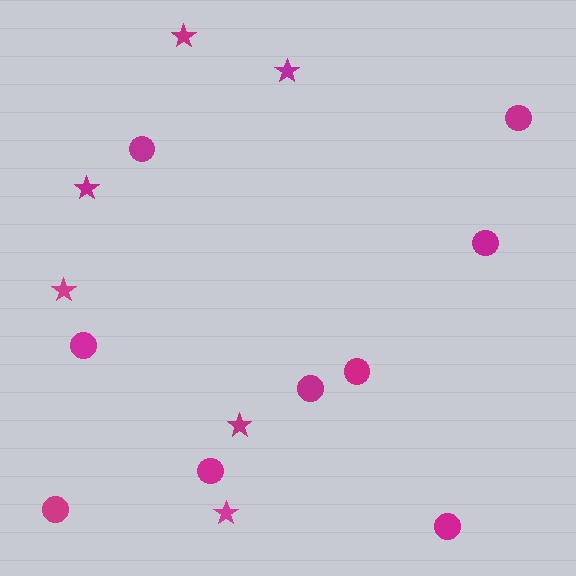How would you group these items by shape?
There are 2 groups: one group of stars (6) and one group of circles (9).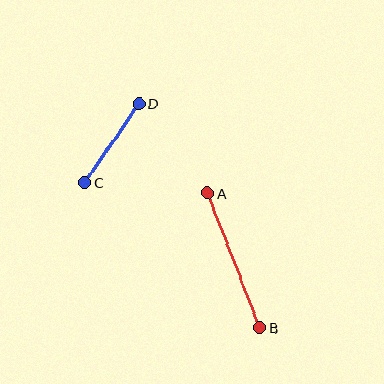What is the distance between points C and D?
The distance is approximately 96 pixels.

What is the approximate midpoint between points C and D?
The midpoint is at approximately (112, 143) pixels.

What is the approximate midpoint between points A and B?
The midpoint is at approximately (234, 261) pixels.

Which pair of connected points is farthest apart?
Points A and B are farthest apart.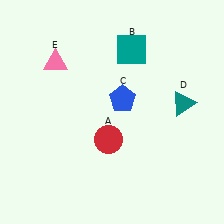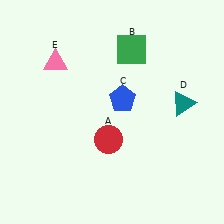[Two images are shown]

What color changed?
The square (B) changed from teal in Image 1 to green in Image 2.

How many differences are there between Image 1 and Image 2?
There is 1 difference between the two images.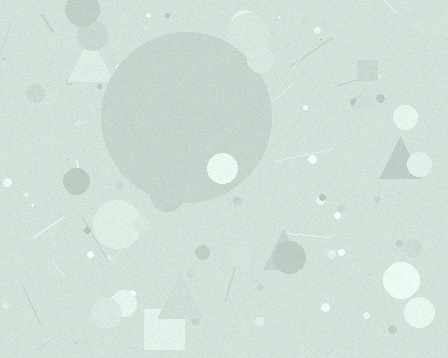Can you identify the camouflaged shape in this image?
The camouflaged shape is a circle.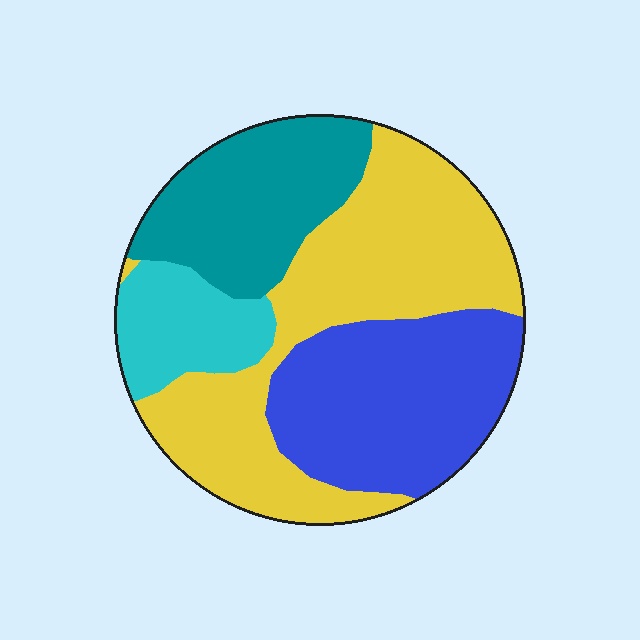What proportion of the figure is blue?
Blue takes up between a quarter and a half of the figure.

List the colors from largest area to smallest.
From largest to smallest: yellow, blue, teal, cyan.